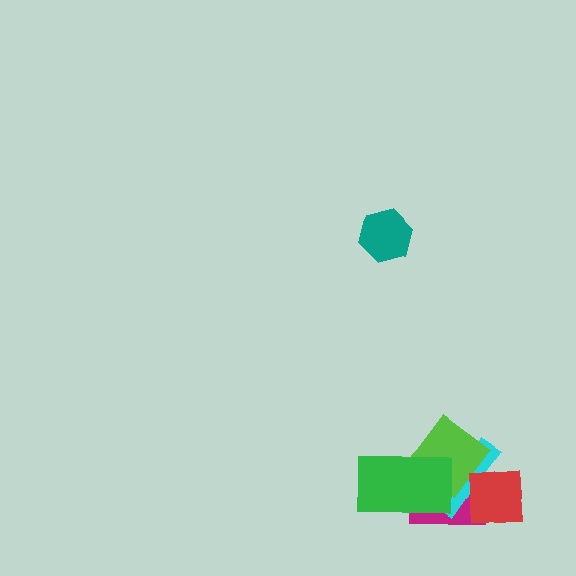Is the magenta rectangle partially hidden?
Yes, it is partially covered by another shape.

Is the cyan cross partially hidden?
Yes, it is partially covered by another shape.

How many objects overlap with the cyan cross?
4 objects overlap with the cyan cross.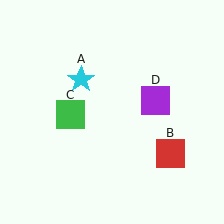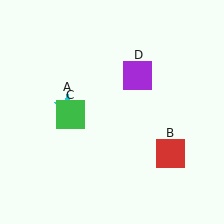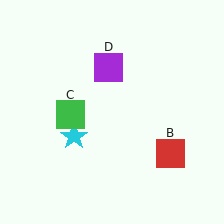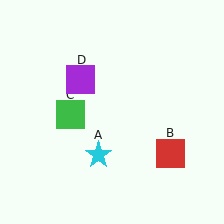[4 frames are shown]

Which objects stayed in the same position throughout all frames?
Red square (object B) and green square (object C) remained stationary.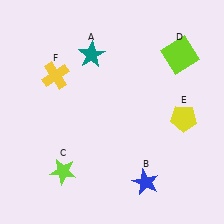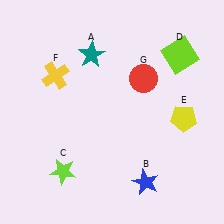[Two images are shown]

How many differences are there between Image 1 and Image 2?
There is 1 difference between the two images.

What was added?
A red circle (G) was added in Image 2.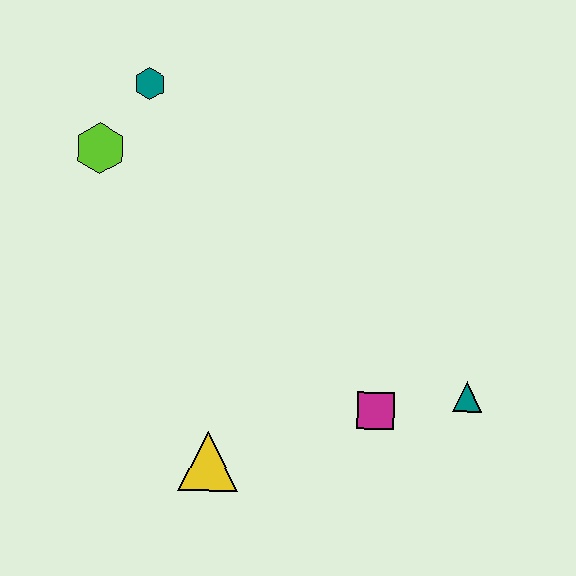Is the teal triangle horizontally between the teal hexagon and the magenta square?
No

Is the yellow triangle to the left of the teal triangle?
Yes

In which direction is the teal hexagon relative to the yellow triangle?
The teal hexagon is above the yellow triangle.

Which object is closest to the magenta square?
The teal triangle is closest to the magenta square.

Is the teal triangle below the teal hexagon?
Yes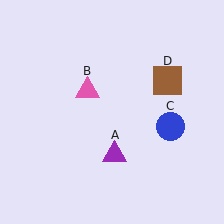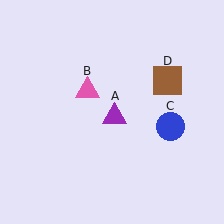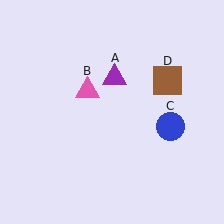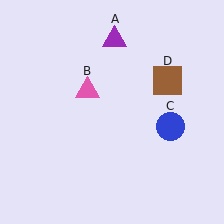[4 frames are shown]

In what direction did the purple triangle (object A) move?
The purple triangle (object A) moved up.